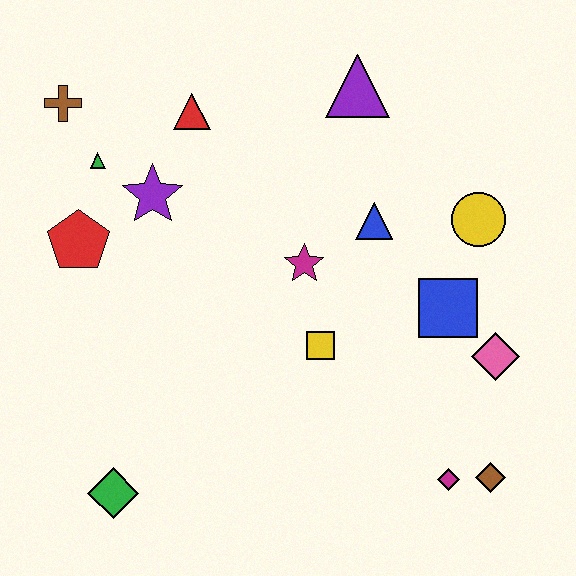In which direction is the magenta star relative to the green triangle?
The magenta star is to the right of the green triangle.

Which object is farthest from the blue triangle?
The green diamond is farthest from the blue triangle.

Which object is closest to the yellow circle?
The blue square is closest to the yellow circle.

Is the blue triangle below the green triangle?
Yes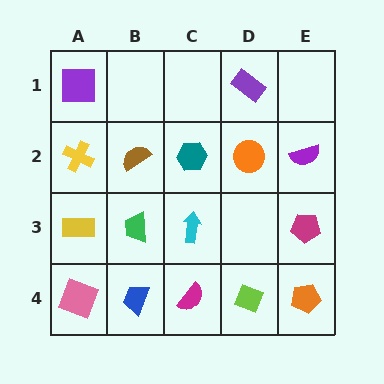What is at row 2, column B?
A brown semicircle.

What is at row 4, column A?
A pink square.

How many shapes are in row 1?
2 shapes.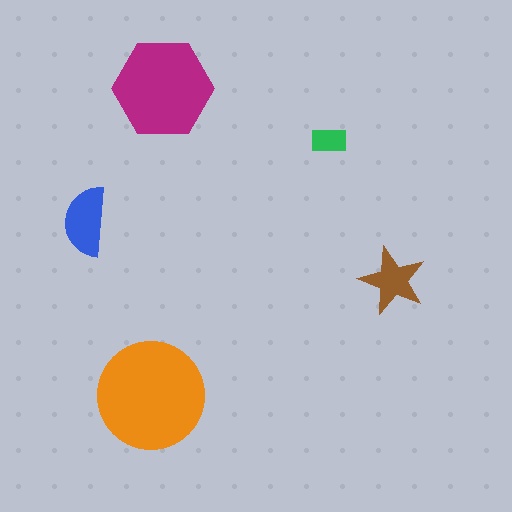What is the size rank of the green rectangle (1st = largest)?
5th.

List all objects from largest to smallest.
The orange circle, the magenta hexagon, the blue semicircle, the brown star, the green rectangle.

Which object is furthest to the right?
The brown star is rightmost.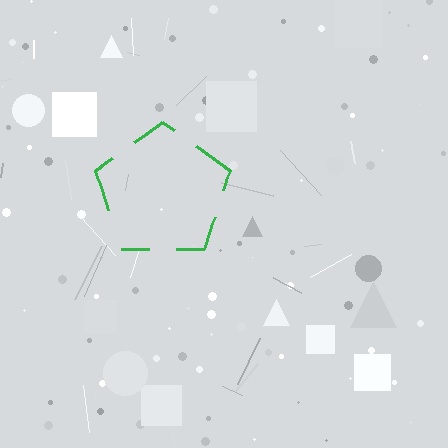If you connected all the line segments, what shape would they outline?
They would outline a pentagon.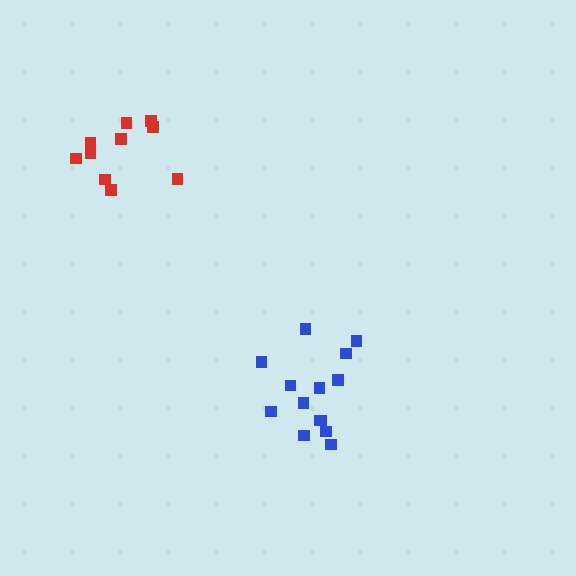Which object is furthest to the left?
The red cluster is leftmost.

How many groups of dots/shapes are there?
There are 2 groups.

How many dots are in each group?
Group 1: 10 dots, Group 2: 14 dots (24 total).